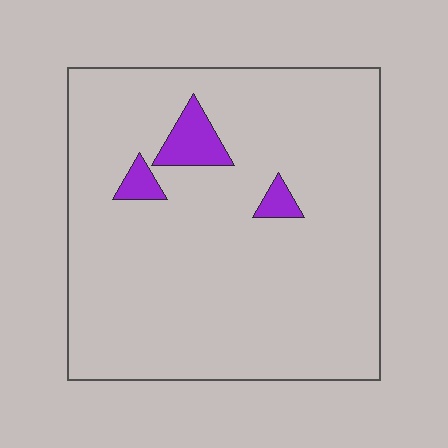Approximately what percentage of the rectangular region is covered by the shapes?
Approximately 5%.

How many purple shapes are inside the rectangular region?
3.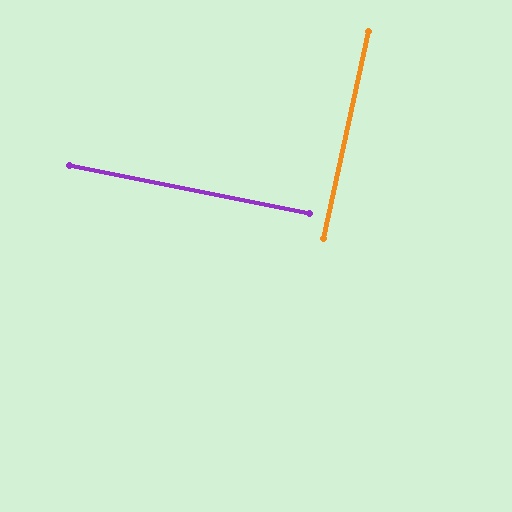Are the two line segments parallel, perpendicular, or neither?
Perpendicular — they meet at approximately 89°.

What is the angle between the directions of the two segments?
Approximately 89 degrees.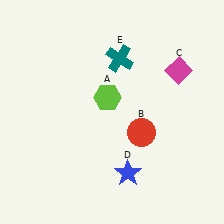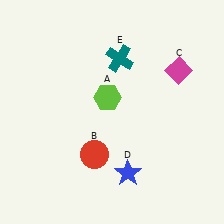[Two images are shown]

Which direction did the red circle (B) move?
The red circle (B) moved left.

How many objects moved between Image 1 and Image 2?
1 object moved between the two images.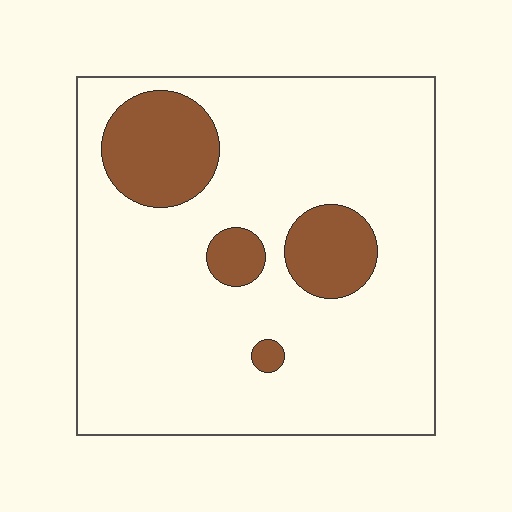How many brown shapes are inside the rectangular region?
4.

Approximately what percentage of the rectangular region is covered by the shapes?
Approximately 15%.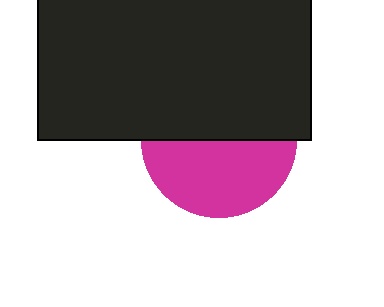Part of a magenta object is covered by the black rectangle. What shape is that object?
It is a circle.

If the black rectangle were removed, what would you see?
You would see the complete magenta circle.